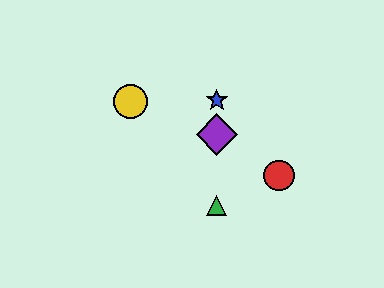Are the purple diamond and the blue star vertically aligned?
Yes, both are at x≈217.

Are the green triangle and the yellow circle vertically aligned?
No, the green triangle is at x≈217 and the yellow circle is at x≈130.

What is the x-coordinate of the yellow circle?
The yellow circle is at x≈130.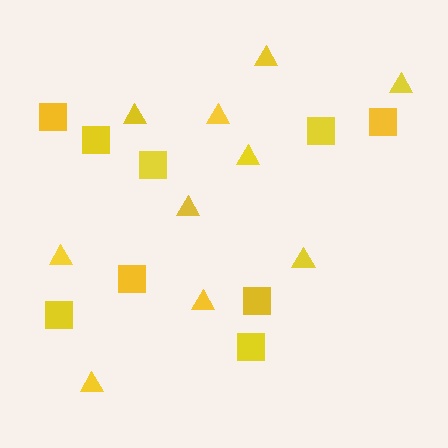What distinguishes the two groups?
There are 2 groups: one group of squares (9) and one group of triangles (10).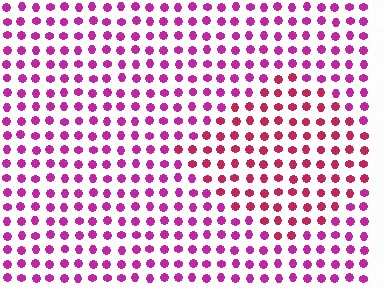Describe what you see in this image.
The image is filled with small magenta elements in a uniform arrangement. A diamond-shaped region is visible where the elements are tinted to a slightly different hue, forming a subtle color boundary.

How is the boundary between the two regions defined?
The boundary is defined purely by a slight shift in hue (about 28 degrees). Spacing, size, and orientation are identical on both sides.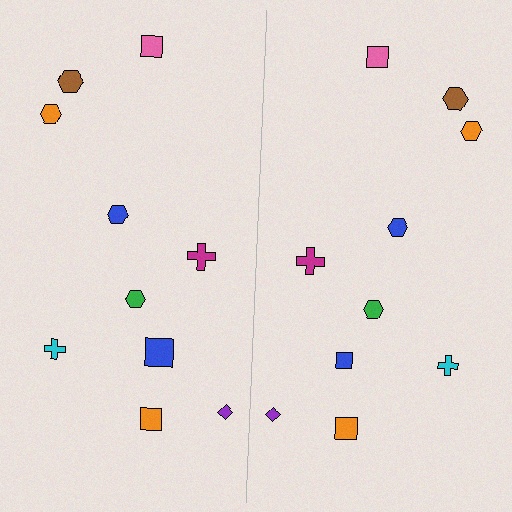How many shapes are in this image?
There are 20 shapes in this image.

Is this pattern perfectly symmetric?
No, the pattern is not perfectly symmetric. The blue square on the right side has a different size than its mirror counterpart.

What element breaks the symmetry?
The blue square on the right side has a different size than its mirror counterpart.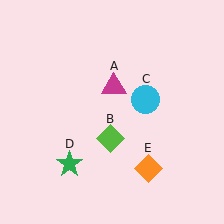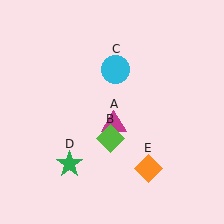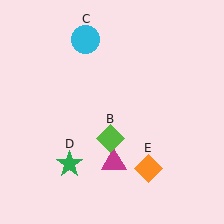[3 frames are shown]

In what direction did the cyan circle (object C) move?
The cyan circle (object C) moved up and to the left.